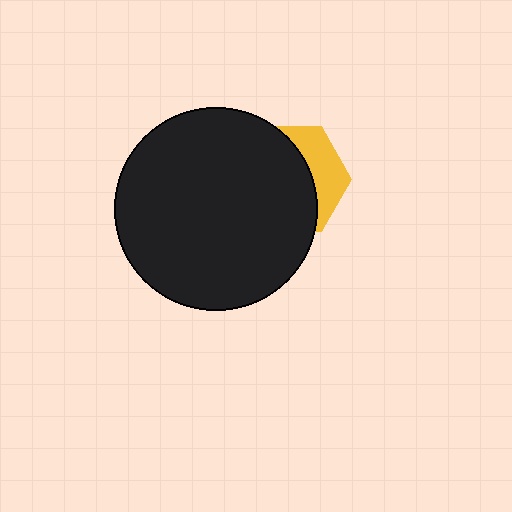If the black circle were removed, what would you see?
You would see the complete yellow hexagon.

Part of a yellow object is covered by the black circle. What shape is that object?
It is a hexagon.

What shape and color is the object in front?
The object in front is a black circle.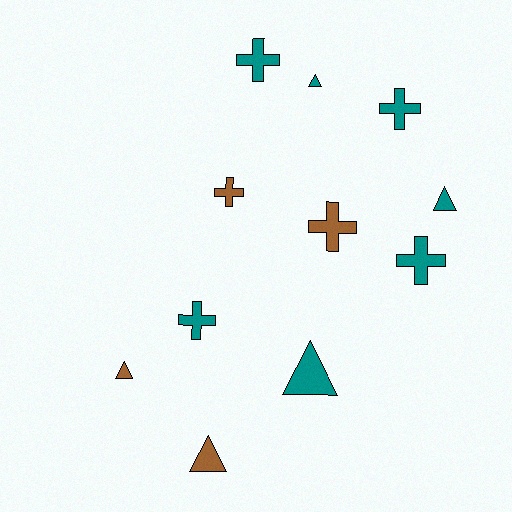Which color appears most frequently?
Teal, with 7 objects.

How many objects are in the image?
There are 11 objects.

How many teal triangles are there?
There are 3 teal triangles.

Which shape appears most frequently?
Cross, with 6 objects.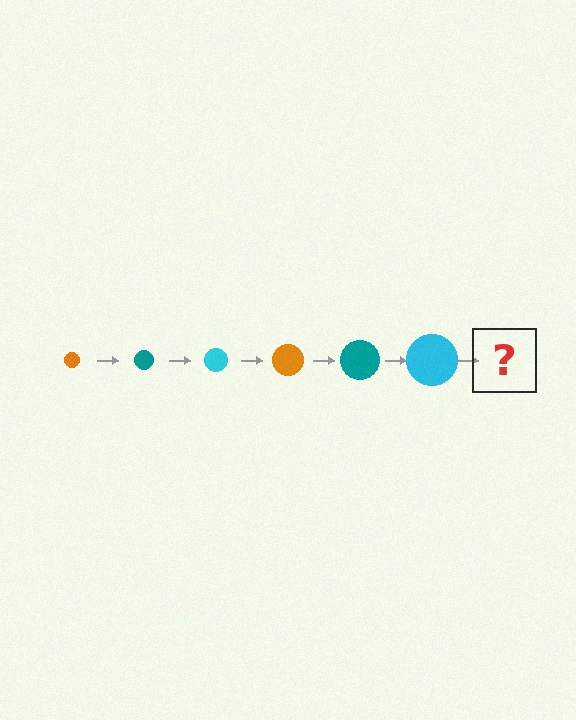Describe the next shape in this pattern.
It should be an orange circle, larger than the previous one.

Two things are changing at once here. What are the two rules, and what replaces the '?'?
The two rules are that the circle grows larger each step and the color cycles through orange, teal, and cyan. The '?' should be an orange circle, larger than the previous one.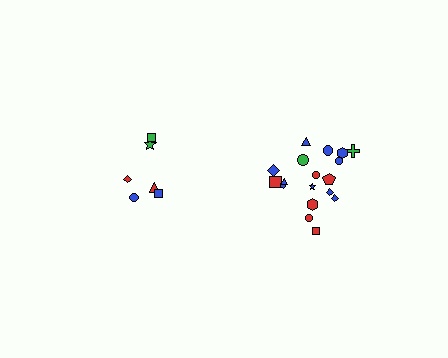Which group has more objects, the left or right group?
The right group.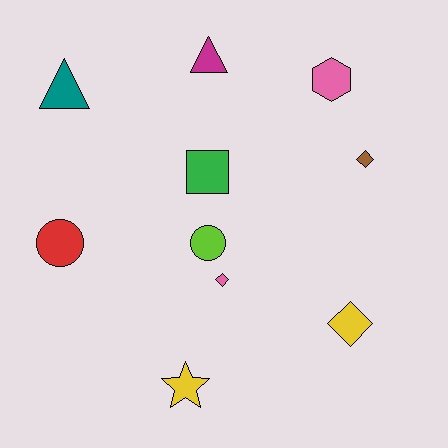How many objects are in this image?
There are 10 objects.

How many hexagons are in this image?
There is 1 hexagon.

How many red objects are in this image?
There is 1 red object.